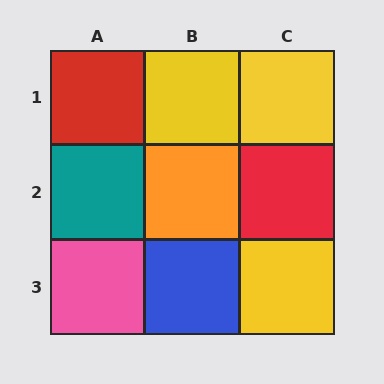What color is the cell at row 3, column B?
Blue.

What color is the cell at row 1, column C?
Yellow.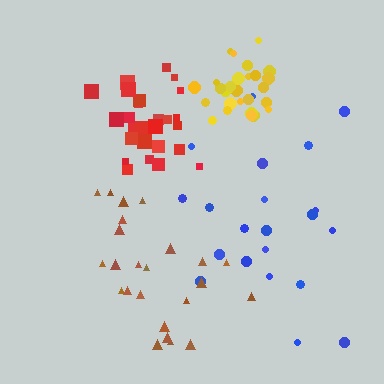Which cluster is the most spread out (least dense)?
Blue.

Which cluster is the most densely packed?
Red.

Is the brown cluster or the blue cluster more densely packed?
Brown.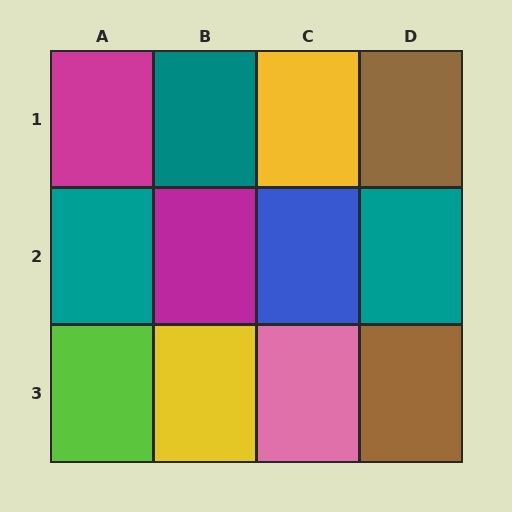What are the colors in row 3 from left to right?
Lime, yellow, pink, brown.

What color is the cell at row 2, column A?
Teal.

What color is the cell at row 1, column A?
Magenta.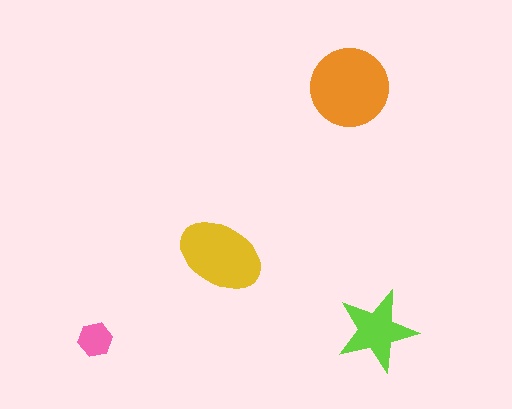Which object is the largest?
The orange circle.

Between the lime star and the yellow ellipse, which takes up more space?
The yellow ellipse.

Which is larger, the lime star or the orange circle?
The orange circle.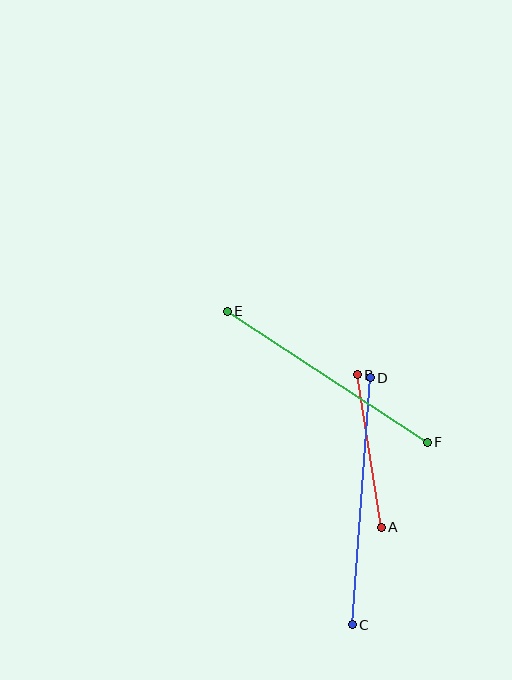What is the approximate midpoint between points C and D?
The midpoint is at approximately (361, 501) pixels.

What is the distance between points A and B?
The distance is approximately 155 pixels.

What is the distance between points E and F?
The distance is approximately 239 pixels.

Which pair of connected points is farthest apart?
Points C and D are farthest apart.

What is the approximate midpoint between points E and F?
The midpoint is at approximately (327, 377) pixels.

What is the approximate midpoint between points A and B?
The midpoint is at approximately (369, 451) pixels.